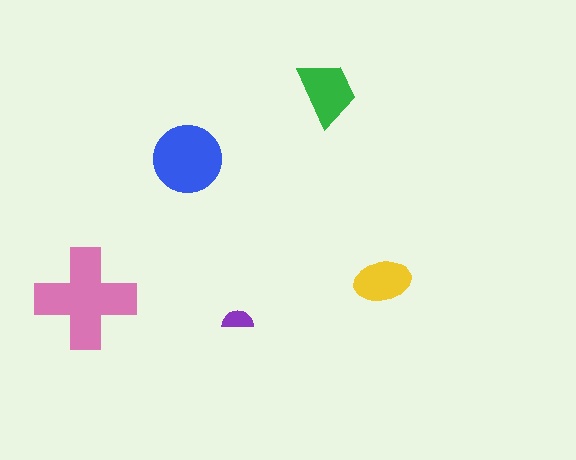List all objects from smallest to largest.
The purple semicircle, the yellow ellipse, the green trapezoid, the blue circle, the pink cross.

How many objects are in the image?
There are 5 objects in the image.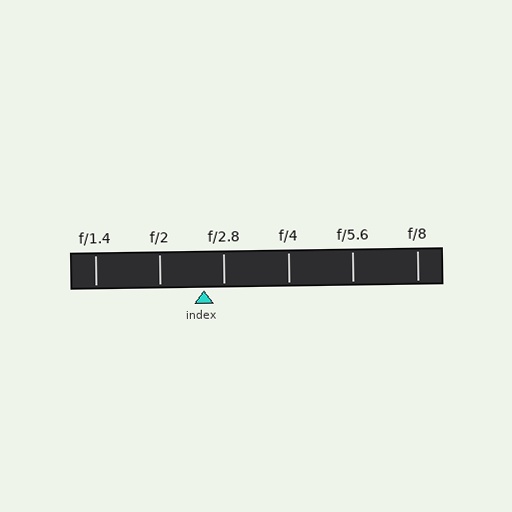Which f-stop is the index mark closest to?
The index mark is closest to f/2.8.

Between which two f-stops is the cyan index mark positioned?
The index mark is between f/2 and f/2.8.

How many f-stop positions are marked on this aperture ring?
There are 6 f-stop positions marked.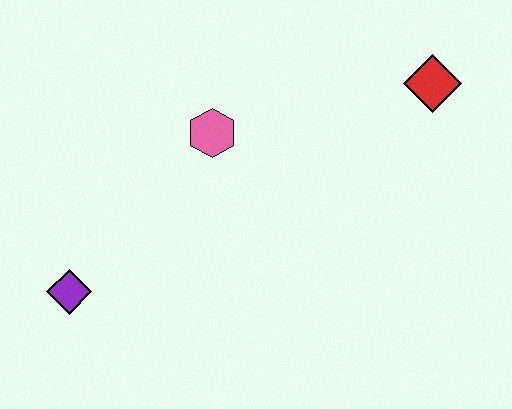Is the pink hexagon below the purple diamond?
No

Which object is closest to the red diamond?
The pink hexagon is closest to the red diamond.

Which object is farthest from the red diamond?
The purple diamond is farthest from the red diamond.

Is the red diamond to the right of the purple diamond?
Yes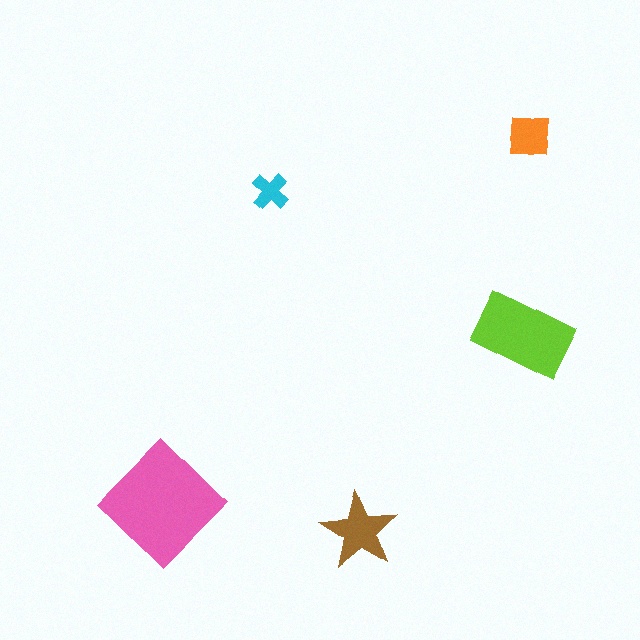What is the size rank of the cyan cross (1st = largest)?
5th.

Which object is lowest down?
The brown star is bottommost.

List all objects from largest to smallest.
The pink diamond, the lime rectangle, the brown star, the orange square, the cyan cross.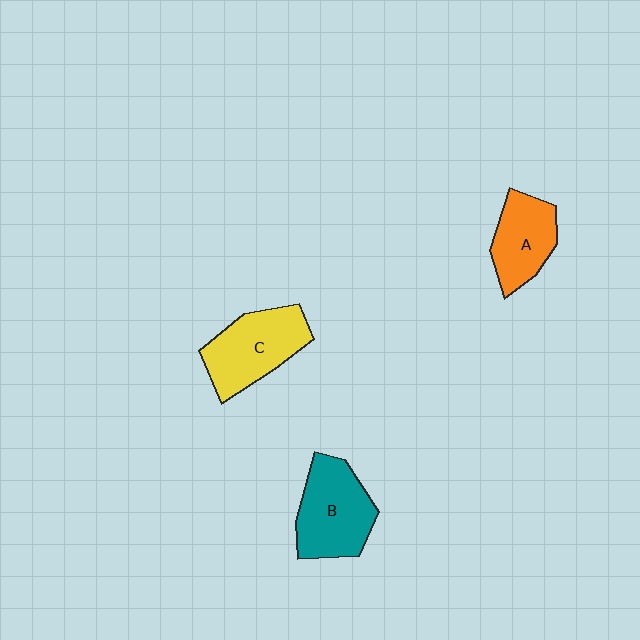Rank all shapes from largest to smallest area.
From largest to smallest: B (teal), C (yellow), A (orange).